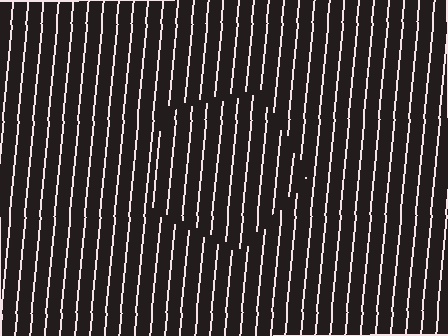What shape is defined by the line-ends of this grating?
An illusory pentagon. The interior of the shape contains the same grating, shifted by half a period — the contour is defined by the phase discontinuity where line-ends from the inner and outer gratings abut.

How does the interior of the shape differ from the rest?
The interior of the shape contains the same grating, shifted by half a period — the contour is defined by the phase discontinuity where line-ends from the inner and outer gratings abut.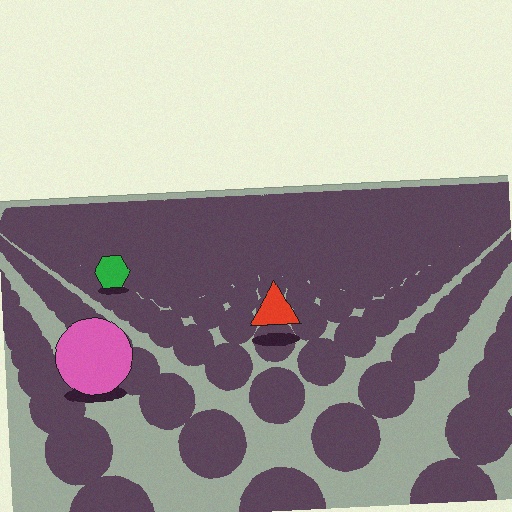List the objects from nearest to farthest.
From nearest to farthest: the pink circle, the red triangle, the green hexagon.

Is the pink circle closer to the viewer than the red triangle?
Yes. The pink circle is closer — you can tell from the texture gradient: the ground texture is coarser near it.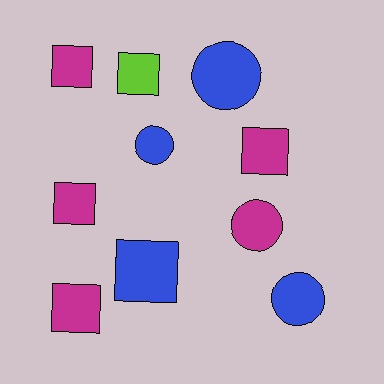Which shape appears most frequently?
Square, with 6 objects.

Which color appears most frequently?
Magenta, with 5 objects.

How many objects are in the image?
There are 10 objects.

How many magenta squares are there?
There are 4 magenta squares.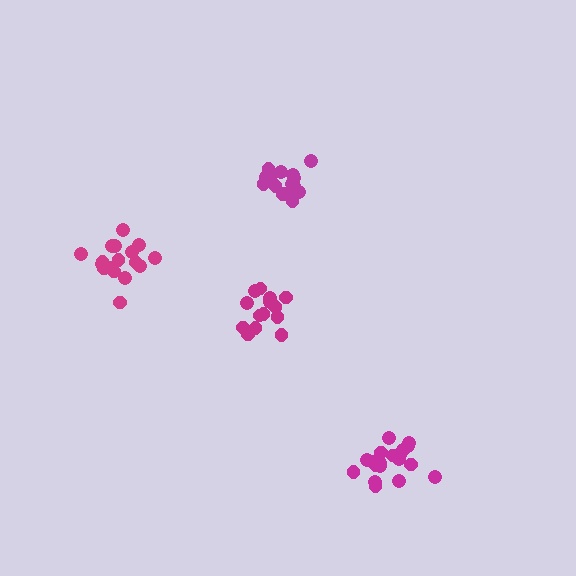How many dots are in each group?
Group 1: 17 dots, Group 2: 16 dots, Group 3: 19 dots, Group 4: 14 dots (66 total).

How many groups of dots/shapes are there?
There are 4 groups.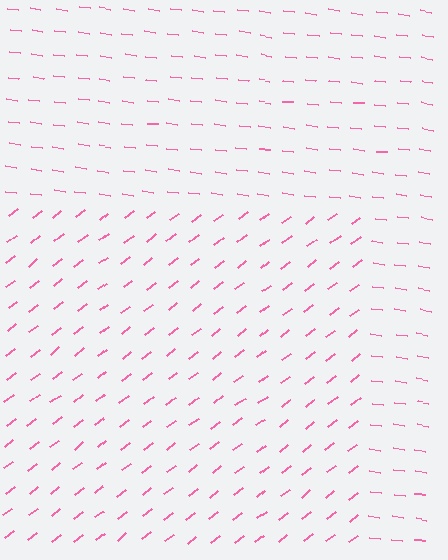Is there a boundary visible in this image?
Yes, there is a texture boundary formed by a change in line orientation.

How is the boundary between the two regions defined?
The boundary is defined purely by a change in line orientation (approximately 45 degrees difference). All lines are the same color and thickness.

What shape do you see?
I see a rectangle.